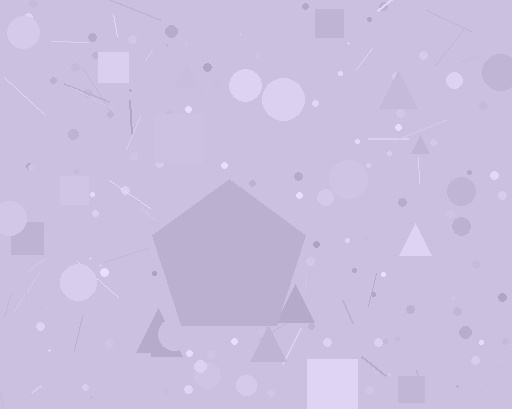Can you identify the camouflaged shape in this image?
The camouflaged shape is a pentagon.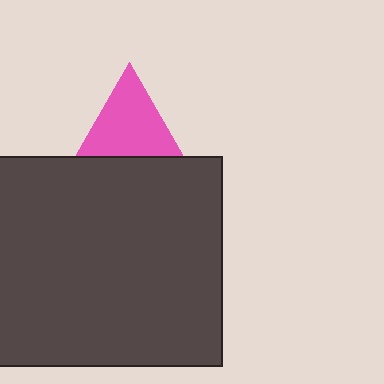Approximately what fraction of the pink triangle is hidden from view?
Roughly 32% of the pink triangle is hidden behind the dark gray rectangle.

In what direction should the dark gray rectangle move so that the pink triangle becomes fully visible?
The dark gray rectangle should move down. That is the shortest direction to clear the overlap and leave the pink triangle fully visible.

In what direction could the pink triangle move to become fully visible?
The pink triangle could move up. That would shift it out from behind the dark gray rectangle entirely.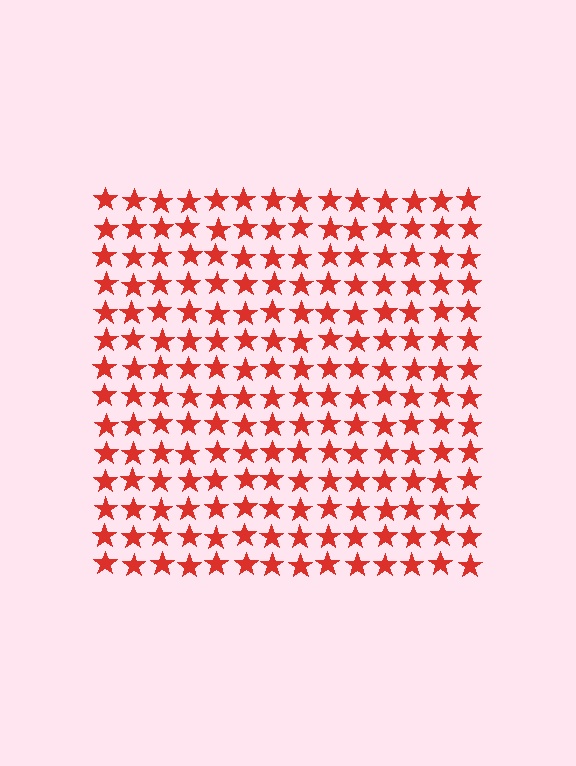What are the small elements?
The small elements are stars.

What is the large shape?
The large shape is a square.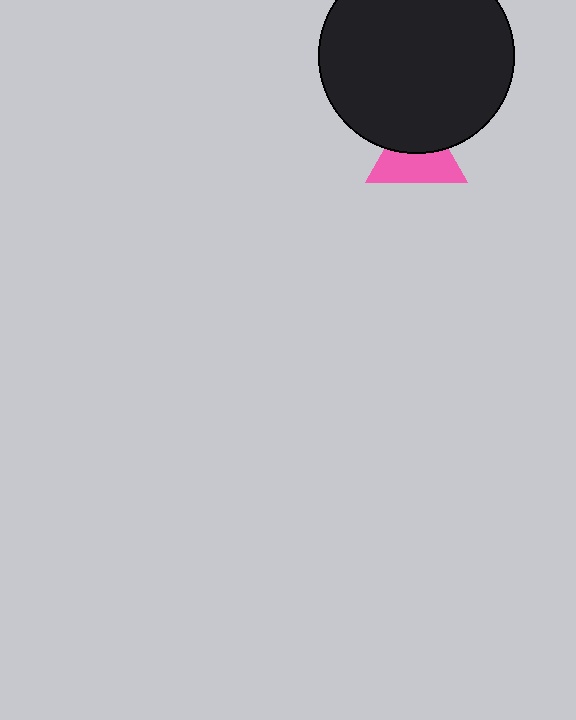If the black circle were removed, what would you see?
You would see the complete pink triangle.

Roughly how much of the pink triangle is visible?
About half of it is visible (roughly 57%).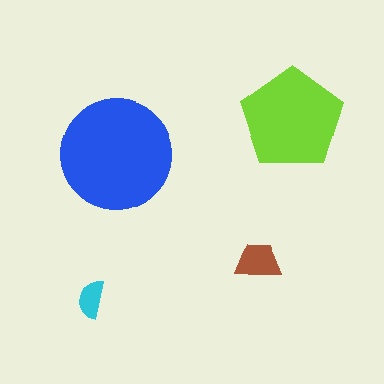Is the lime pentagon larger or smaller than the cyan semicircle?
Larger.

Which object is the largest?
The blue circle.